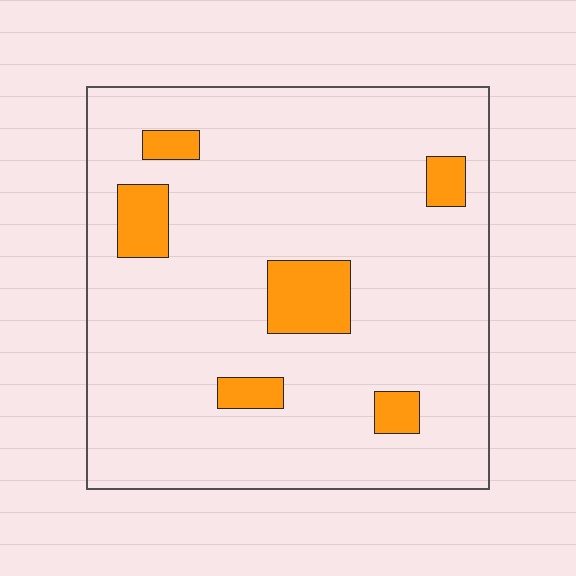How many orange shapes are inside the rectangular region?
6.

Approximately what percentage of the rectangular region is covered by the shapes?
Approximately 10%.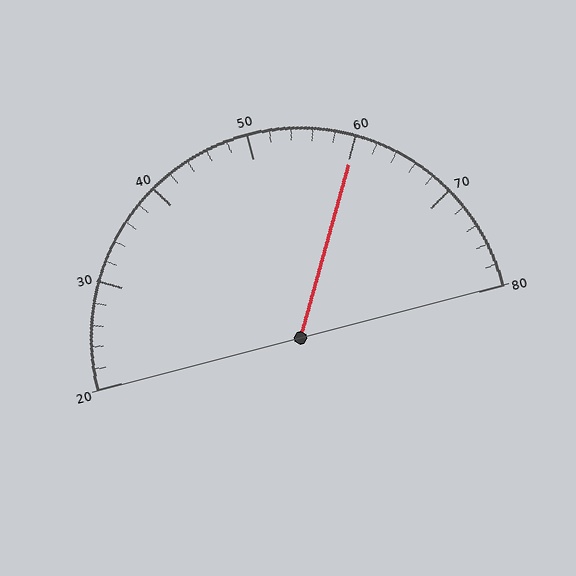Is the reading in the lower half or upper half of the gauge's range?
The reading is in the upper half of the range (20 to 80).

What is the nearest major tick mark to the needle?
The nearest major tick mark is 60.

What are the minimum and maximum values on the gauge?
The gauge ranges from 20 to 80.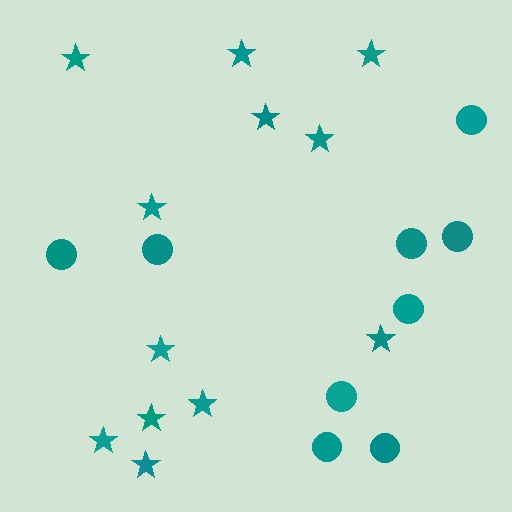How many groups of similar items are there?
There are 2 groups: one group of stars (12) and one group of circles (9).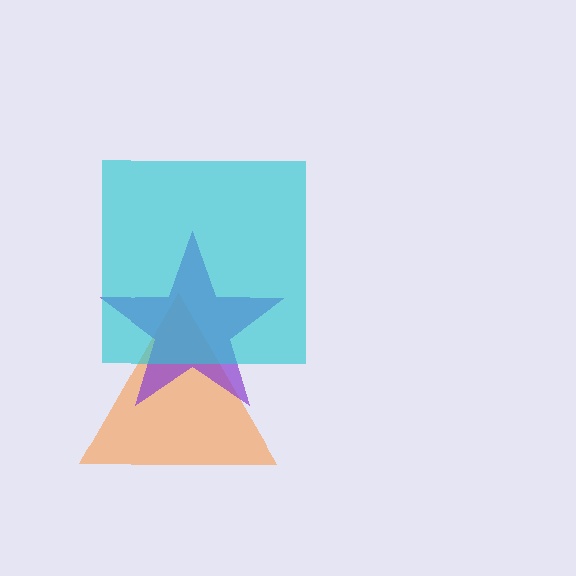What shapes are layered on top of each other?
The layered shapes are: an orange triangle, a purple star, a cyan square.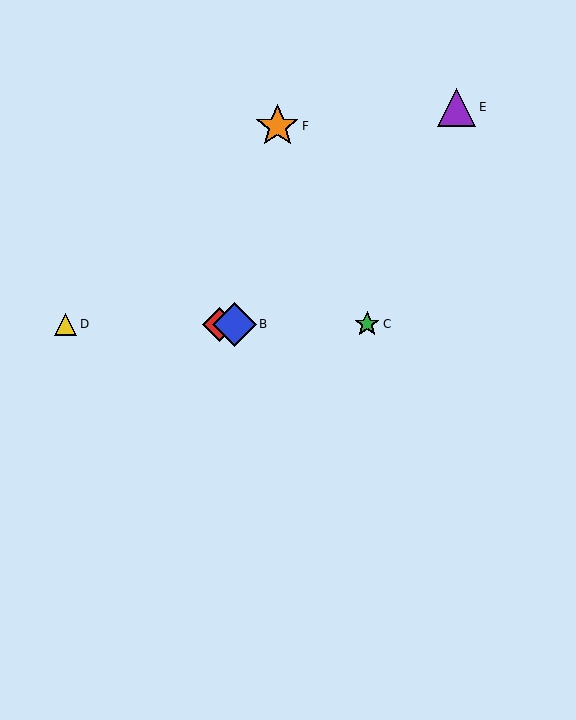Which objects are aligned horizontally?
Objects A, B, C, D are aligned horizontally.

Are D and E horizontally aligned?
No, D is at y≈324 and E is at y≈107.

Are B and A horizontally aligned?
Yes, both are at y≈324.